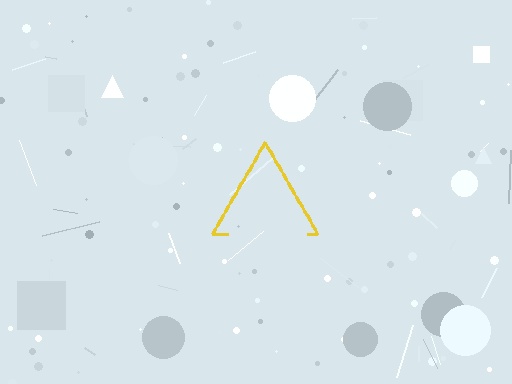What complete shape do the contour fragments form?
The contour fragments form a triangle.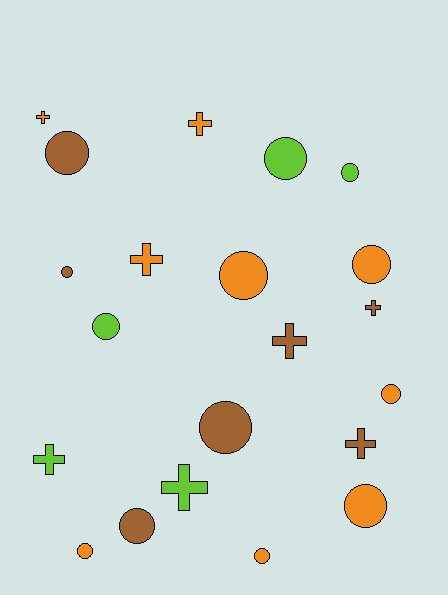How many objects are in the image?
There are 21 objects.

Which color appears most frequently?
Orange, with 9 objects.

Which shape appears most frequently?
Circle, with 13 objects.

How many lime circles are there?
There are 3 lime circles.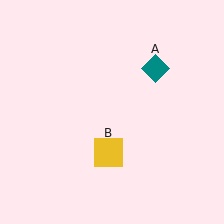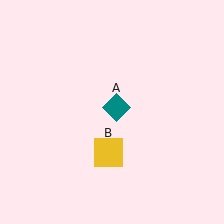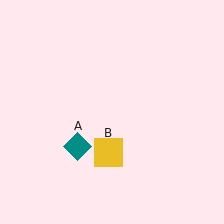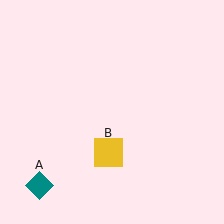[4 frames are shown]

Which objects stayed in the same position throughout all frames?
Yellow square (object B) remained stationary.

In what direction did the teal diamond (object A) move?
The teal diamond (object A) moved down and to the left.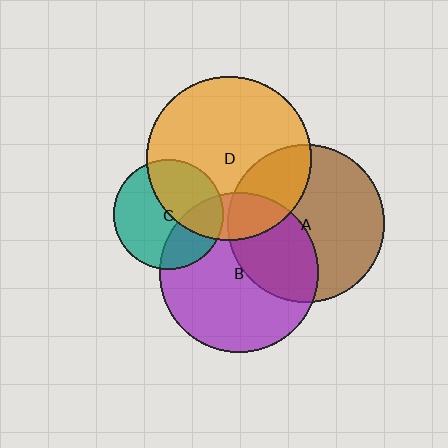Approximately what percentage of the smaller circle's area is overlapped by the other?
Approximately 30%.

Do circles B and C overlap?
Yes.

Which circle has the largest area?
Circle D (orange).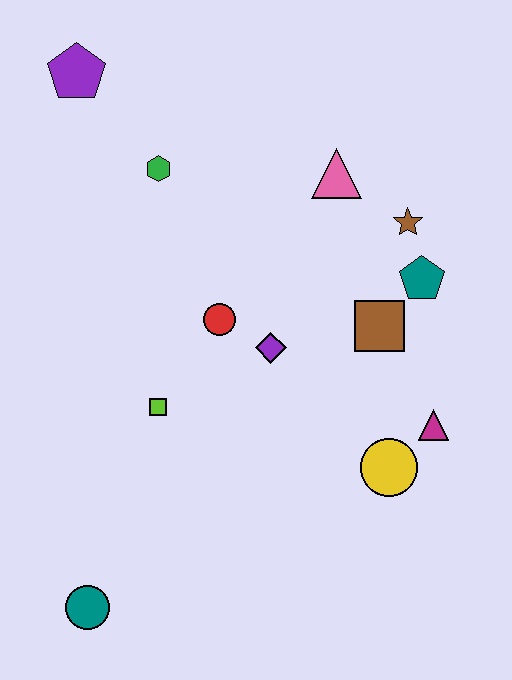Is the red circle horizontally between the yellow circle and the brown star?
No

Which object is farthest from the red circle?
The teal circle is farthest from the red circle.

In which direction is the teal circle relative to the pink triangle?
The teal circle is below the pink triangle.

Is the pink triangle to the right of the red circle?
Yes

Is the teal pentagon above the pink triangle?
No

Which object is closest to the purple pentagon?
The green hexagon is closest to the purple pentagon.